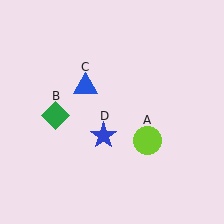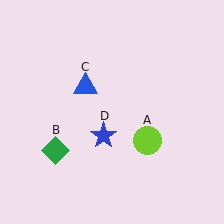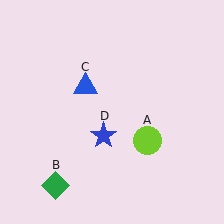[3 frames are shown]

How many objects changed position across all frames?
1 object changed position: green diamond (object B).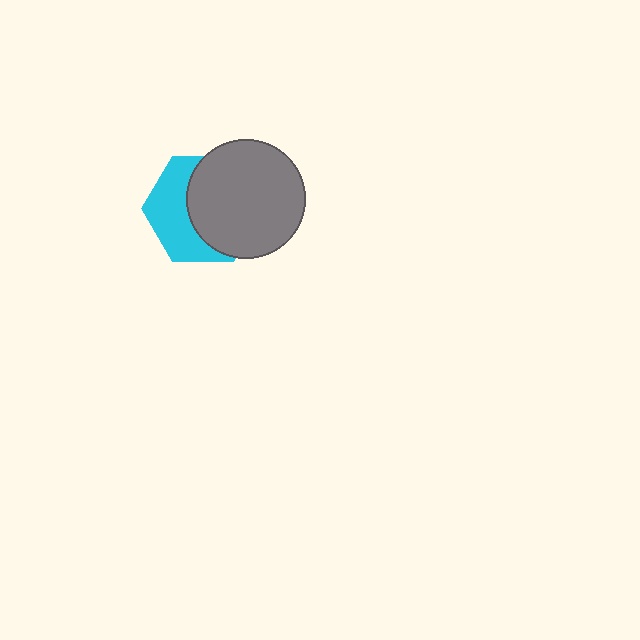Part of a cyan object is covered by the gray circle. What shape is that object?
It is a hexagon.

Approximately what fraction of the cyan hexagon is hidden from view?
Roughly 56% of the cyan hexagon is hidden behind the gray circle.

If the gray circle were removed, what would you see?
You would see the complete cyan hexagon.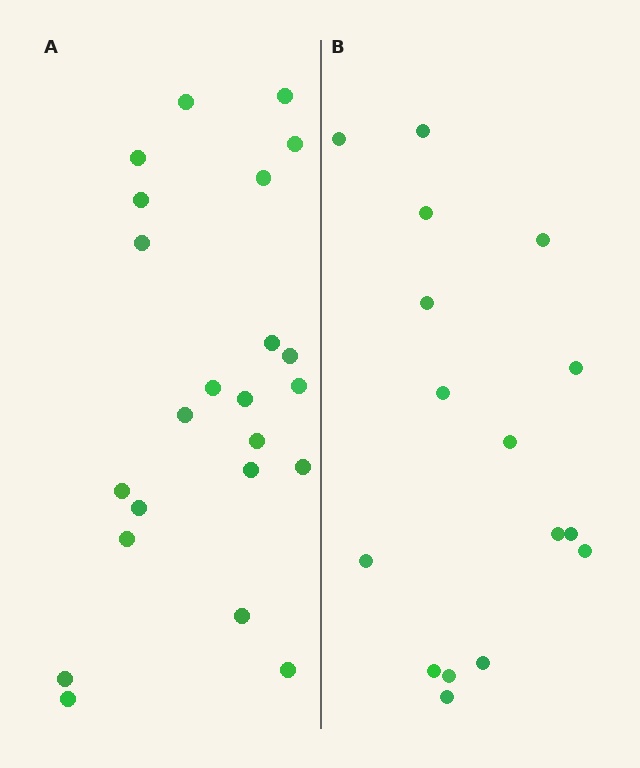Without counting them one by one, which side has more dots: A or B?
Region A (the left region) has more dots.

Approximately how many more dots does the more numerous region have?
Region A has roughly 8 or so more dots than region B.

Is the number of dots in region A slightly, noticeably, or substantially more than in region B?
Region A has noticeably more, but not dramatically so. The ratio is roughly 1.4 to 1.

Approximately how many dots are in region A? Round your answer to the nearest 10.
About 20 dots. (The exact count is 23, which rounds to 20.)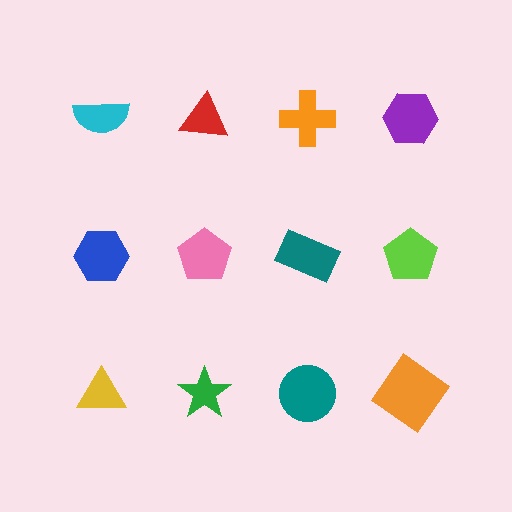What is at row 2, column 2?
A pink pentagon.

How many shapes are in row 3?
4 shapes.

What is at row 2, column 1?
A blue hexagon.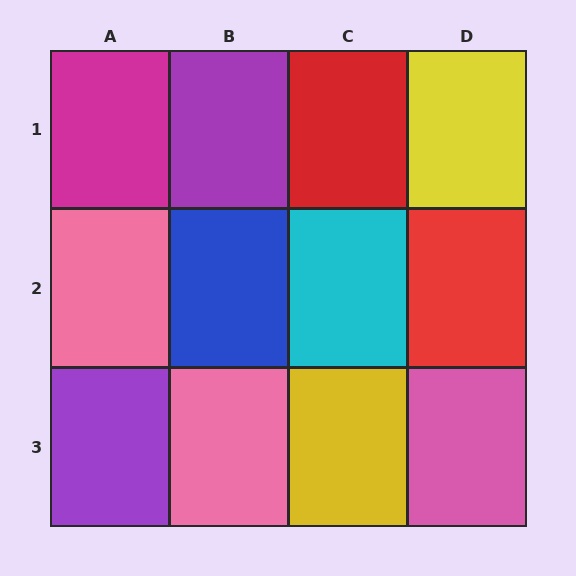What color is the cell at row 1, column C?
Red.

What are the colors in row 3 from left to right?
Purple, pink, yellow, pink.